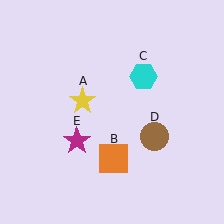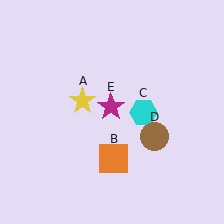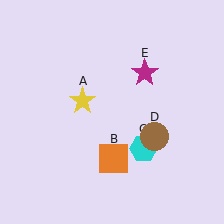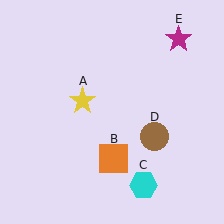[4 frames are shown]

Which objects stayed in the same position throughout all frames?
Yellow star (object A) and orange square (object B) and brown circle (object D) remained stationary.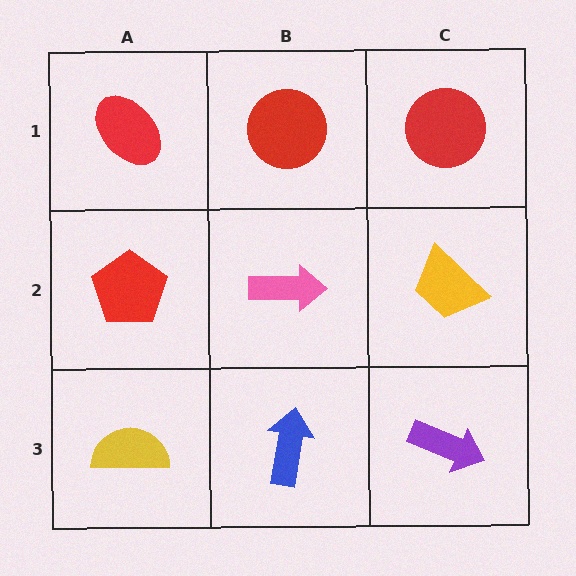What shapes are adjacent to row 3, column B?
A pink arrow (row 2, column B), a yellow semicircle (row 3, column A), a purple arrow (row 3, column C).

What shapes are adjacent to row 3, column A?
A red pentagon (row 2, column A), a blue arrow (row 3, column B).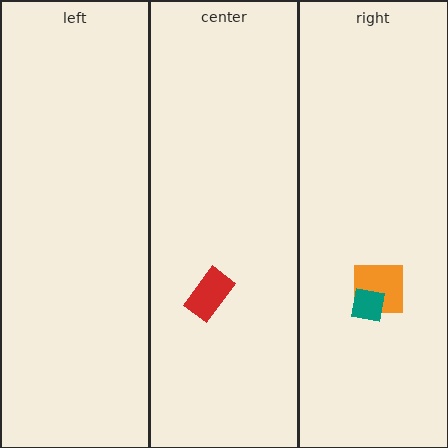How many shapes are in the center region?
1.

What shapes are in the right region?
The orange square, the teal square.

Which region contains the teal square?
The right region.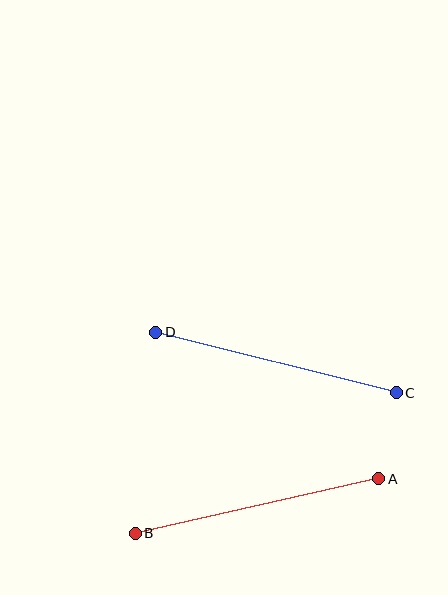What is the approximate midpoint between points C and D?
The midpoint is at approximately (276, 363) pixels.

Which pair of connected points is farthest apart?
Points A and B are farthest apart.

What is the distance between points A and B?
The distance is approximately 250 pixels.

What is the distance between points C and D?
The distance is approximately 248 pixels.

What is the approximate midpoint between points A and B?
The midpoint is at approximately (257, 506) pixels.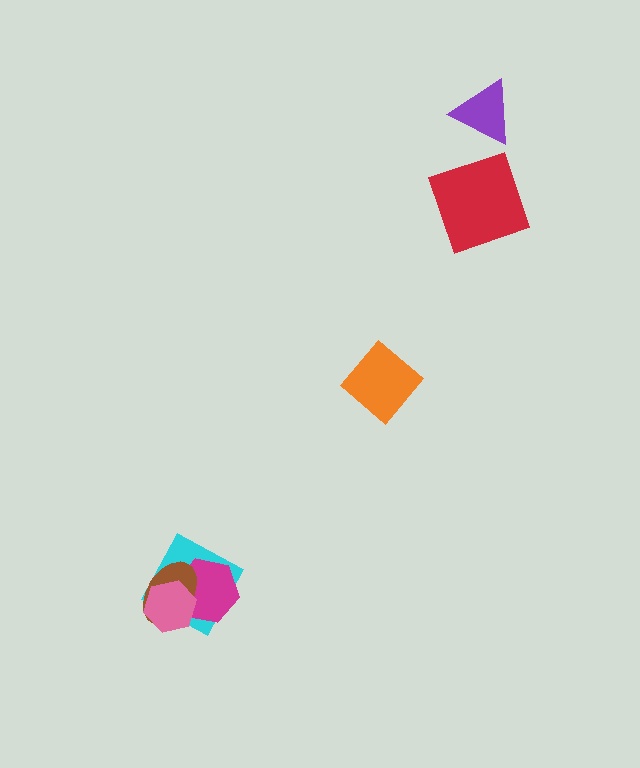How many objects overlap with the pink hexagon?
3 objects overlap with the pink hexagon.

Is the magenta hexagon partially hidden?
Yes, it is partially covered by another shape.